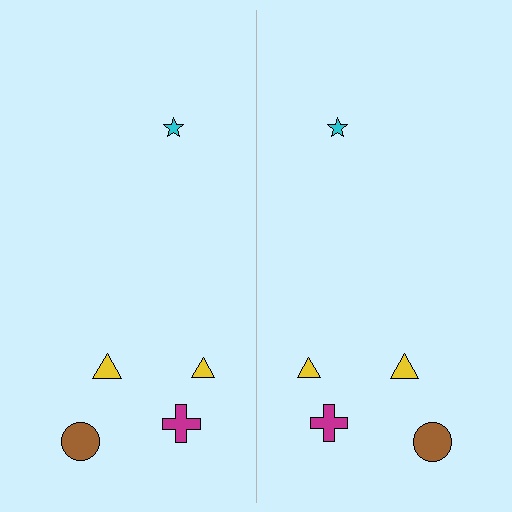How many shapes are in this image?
There are 10 shapes in this image.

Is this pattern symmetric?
Yes, this pattern has bilateral (reflection) symmetry.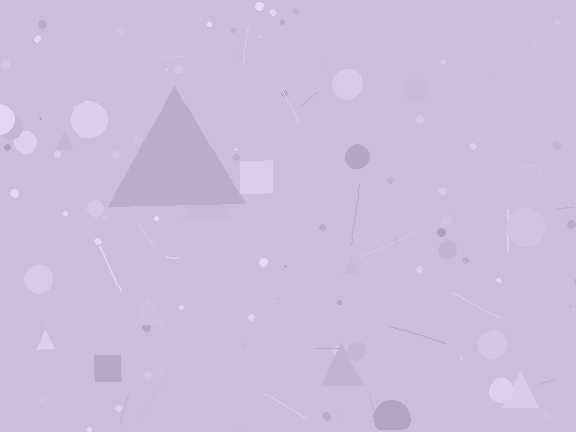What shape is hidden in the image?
A triangle is hidden in the image.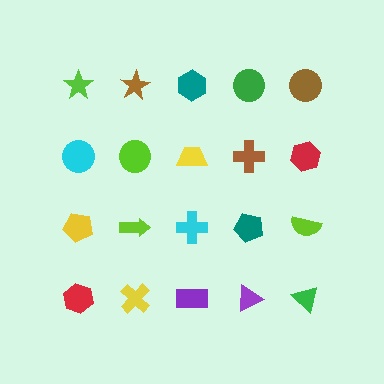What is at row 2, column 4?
A brown cross.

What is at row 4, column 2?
A yellow cross.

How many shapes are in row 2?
5 shapes.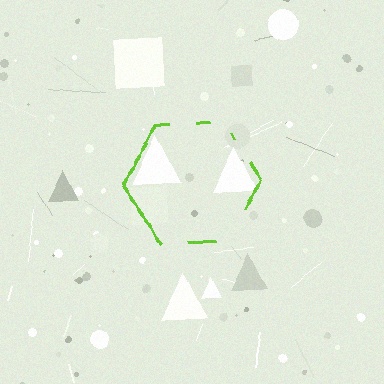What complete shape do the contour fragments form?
The contour fragments form a hexagon.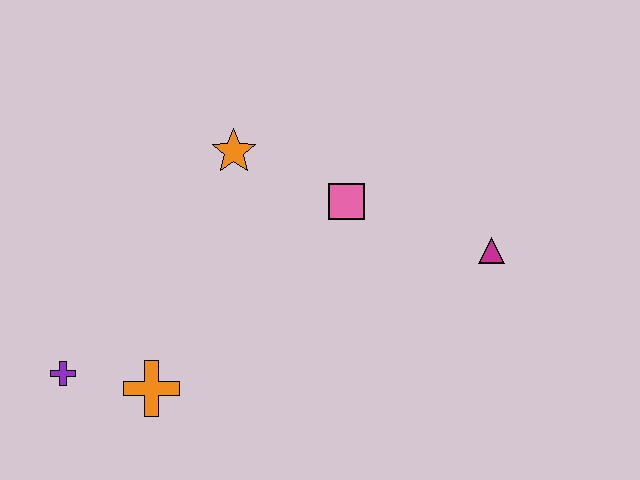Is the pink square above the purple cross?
Yes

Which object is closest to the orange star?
The pink square is closest to the orange star.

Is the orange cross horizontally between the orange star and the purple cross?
Yes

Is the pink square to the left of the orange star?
No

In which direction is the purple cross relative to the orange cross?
The purple cross is to the left of the orange cross.